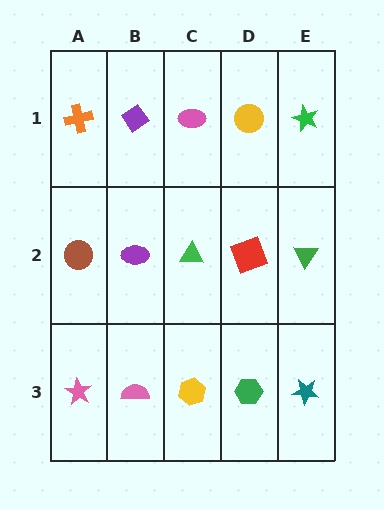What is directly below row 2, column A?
A pink star.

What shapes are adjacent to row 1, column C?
A green triangle (row 2, column C), a purple diamond (row 1, column B), a yellow circle (row 1, column D).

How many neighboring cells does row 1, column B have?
3.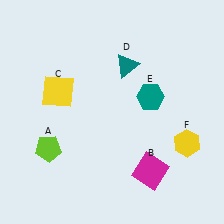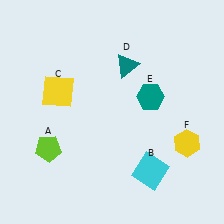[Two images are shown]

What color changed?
The square (B) changed from magenta in Image 1 to cyan in Image 2.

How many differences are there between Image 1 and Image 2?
There is 1 difference between the two images.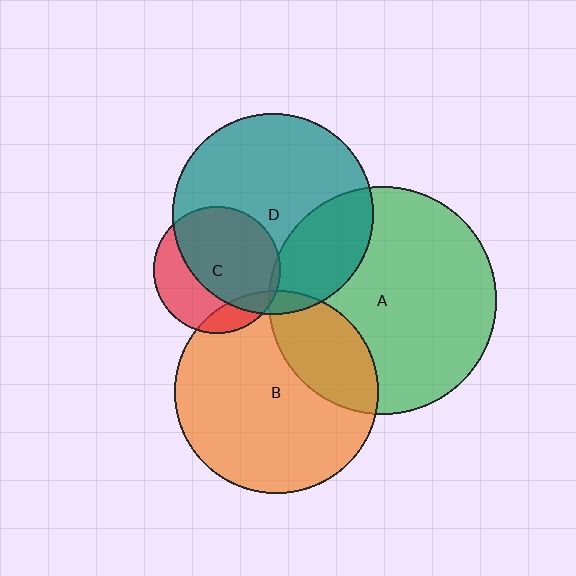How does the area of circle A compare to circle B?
Approximately 1.3 times.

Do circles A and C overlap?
Yes.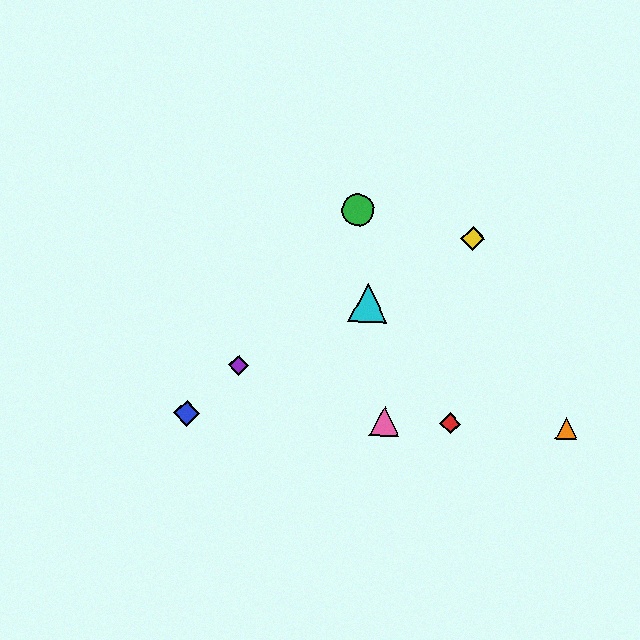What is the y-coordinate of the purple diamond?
The purple diamond is at y≈365.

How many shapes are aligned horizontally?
4 shapes (the red diamond, the blue diamond, the orange triangle, the pink triangle) are aligned horizontally.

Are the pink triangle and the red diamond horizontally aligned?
Yes, both are at y≈421.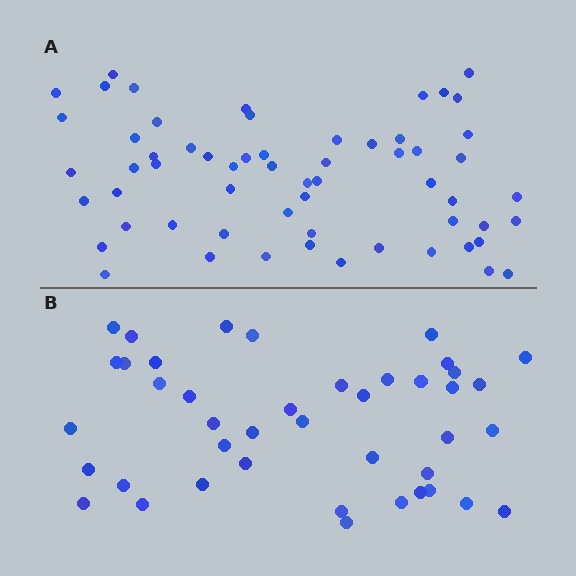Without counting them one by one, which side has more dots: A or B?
Region A (the top region) has more dots.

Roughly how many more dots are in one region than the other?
Region A has approximately 20 more dots than region B.